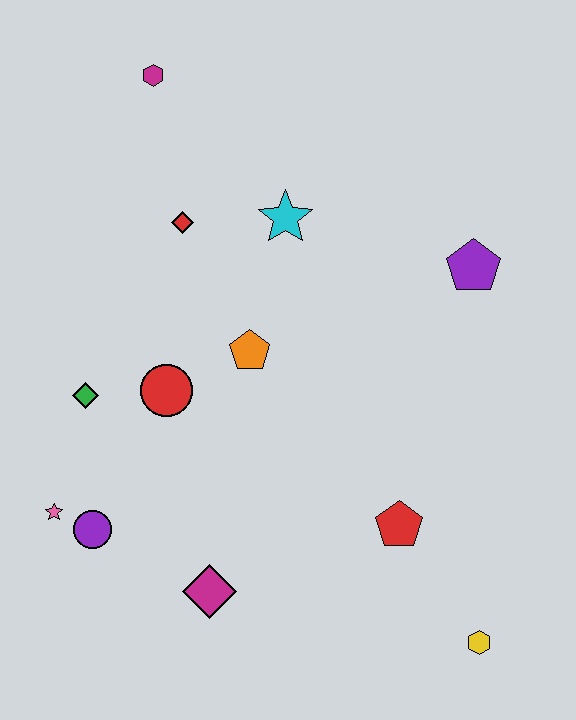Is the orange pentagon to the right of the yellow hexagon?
No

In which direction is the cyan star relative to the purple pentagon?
The cyan star is to the left of the purple pentagon.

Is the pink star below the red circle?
Yes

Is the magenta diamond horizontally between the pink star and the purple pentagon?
Yes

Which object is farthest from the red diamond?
The yellow hexagon is farthest from the red diamond.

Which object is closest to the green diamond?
The red circle is closest to the green diamond.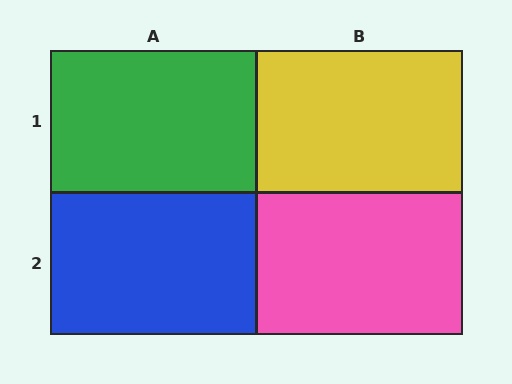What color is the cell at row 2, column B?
Pink.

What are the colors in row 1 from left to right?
Green, yellow.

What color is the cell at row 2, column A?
Blue.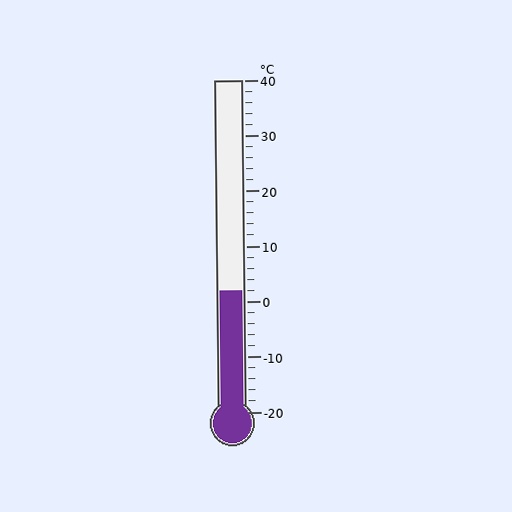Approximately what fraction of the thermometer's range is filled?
The thermometer is filled to approximately 35% of its range.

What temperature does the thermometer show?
The thermometer shows approximately 2°C.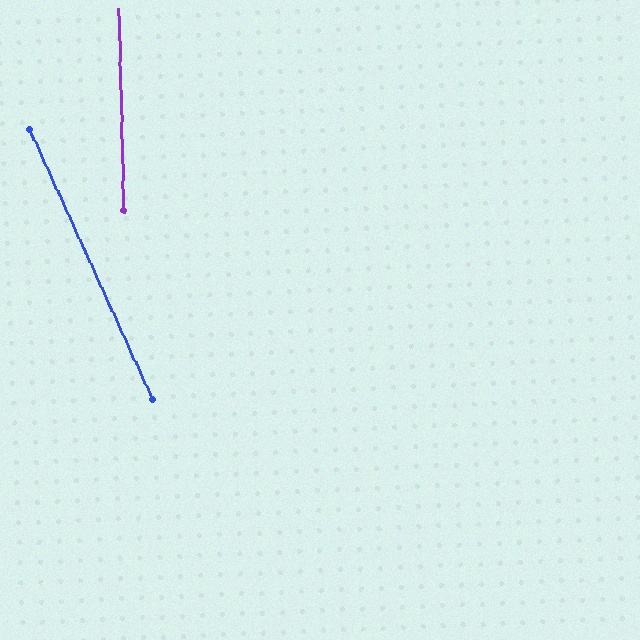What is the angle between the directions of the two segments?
Approximately 23 degrees.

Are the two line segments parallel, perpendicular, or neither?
Neither parallel nor perpendicular — they differ by about 23°.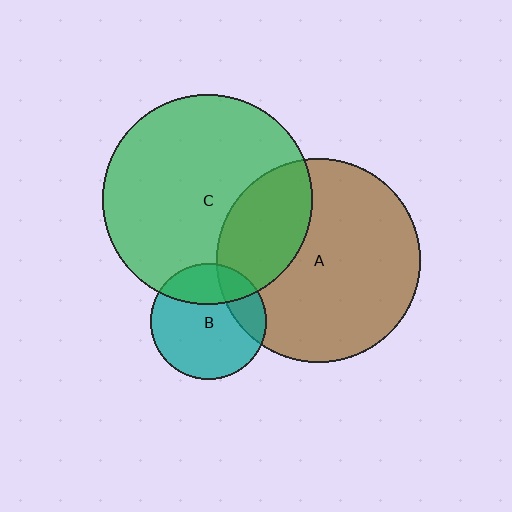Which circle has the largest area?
Circle C (green).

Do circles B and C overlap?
Yes.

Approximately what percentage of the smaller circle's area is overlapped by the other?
Approximately 25%.